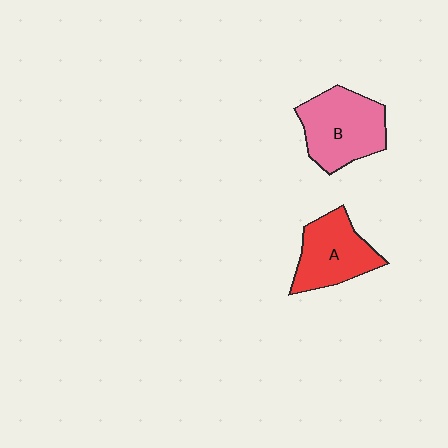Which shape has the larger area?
Shape B (pink).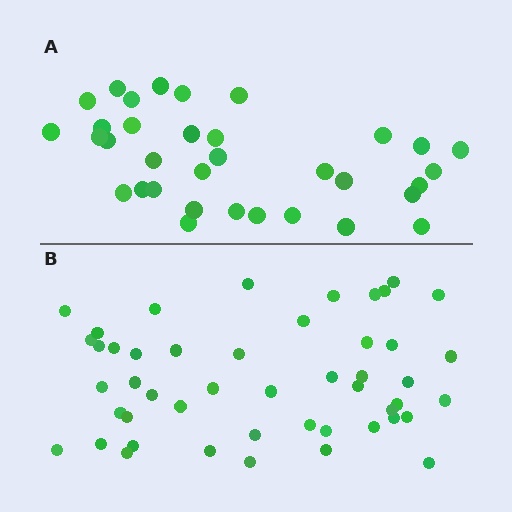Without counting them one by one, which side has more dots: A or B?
Region B (the bottom region) has more dots.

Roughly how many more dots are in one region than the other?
Region B has approximately 15 more dots than region A.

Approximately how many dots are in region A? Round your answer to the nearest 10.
About 30 dots. (The exact count is 34, which rounds to 30.)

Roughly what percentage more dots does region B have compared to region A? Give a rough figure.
About 40% more.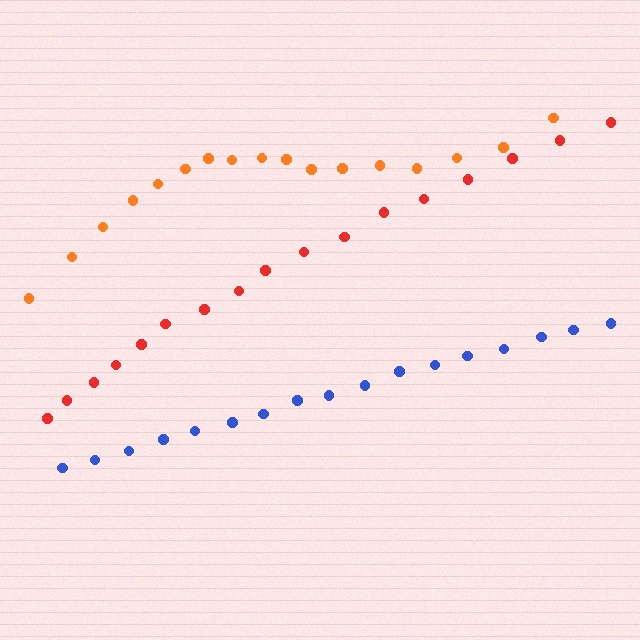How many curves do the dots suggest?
There are 3 distinct paths.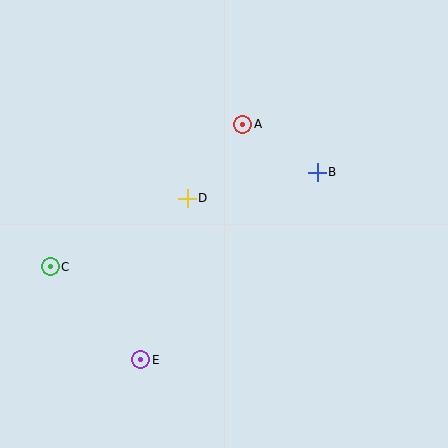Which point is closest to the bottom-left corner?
Point E is closest to the bottom-left corner.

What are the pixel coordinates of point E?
Point E is at (141, 360).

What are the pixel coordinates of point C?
Point C is at (50, 267).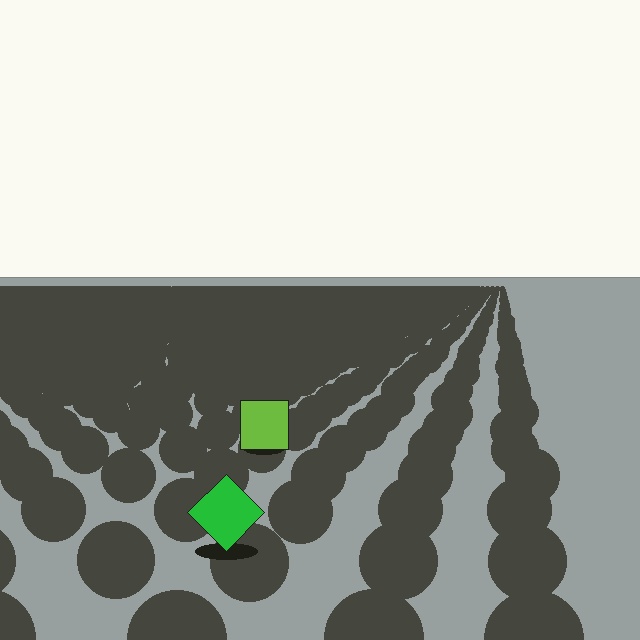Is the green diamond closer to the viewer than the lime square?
Yes. The green diamond is closer — you can tell from the texture gradient: the ground texture is coarser near it.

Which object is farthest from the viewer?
The lime square is farthest from the viewer. It appears smaller and the ground texture around it is denser.